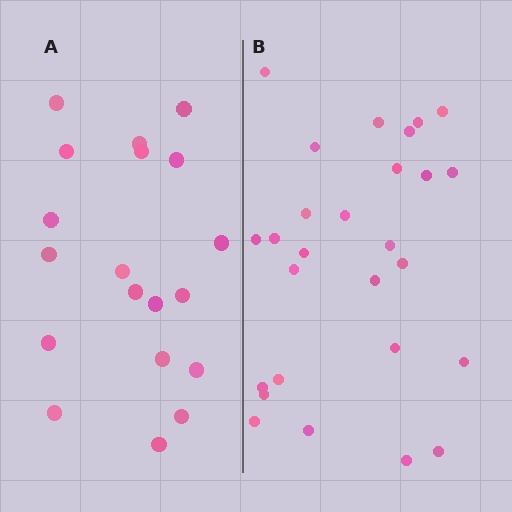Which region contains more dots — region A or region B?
Region B (the right region) has more dots.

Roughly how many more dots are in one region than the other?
Region B has roughly 8 or so more dots than region A.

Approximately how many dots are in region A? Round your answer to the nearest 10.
About 20 dots. (The exact count is 19, which rounds to 20.)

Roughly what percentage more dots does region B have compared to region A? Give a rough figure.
About 40% more.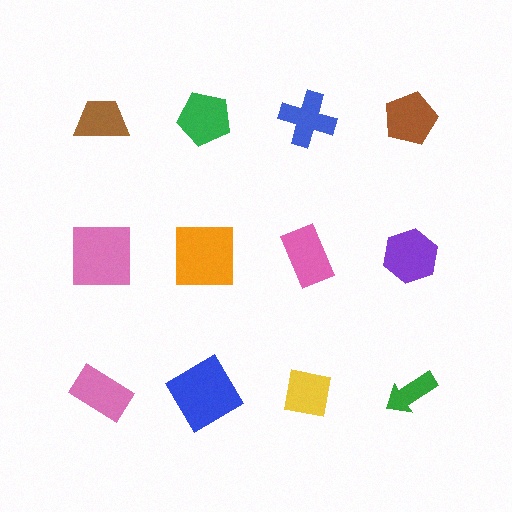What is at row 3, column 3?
A yellow square.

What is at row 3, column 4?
A green arrow.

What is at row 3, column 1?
A pink rectangle.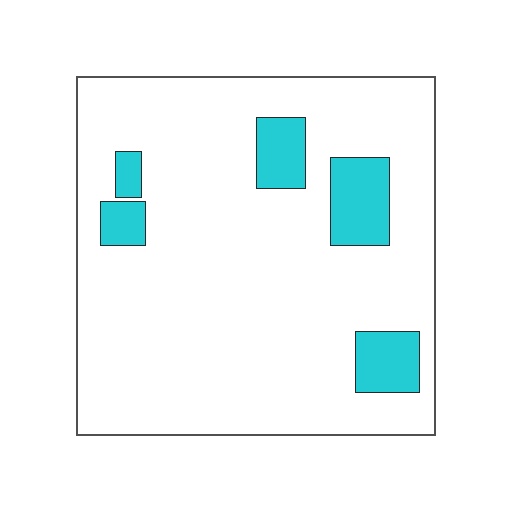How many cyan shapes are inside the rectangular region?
5.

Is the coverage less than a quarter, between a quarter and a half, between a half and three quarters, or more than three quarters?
Less than a quarter.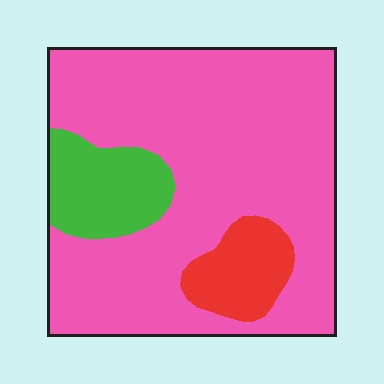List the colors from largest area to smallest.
From largest to smallest: pink, green, red.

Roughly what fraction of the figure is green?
Green covers 13% of the figure.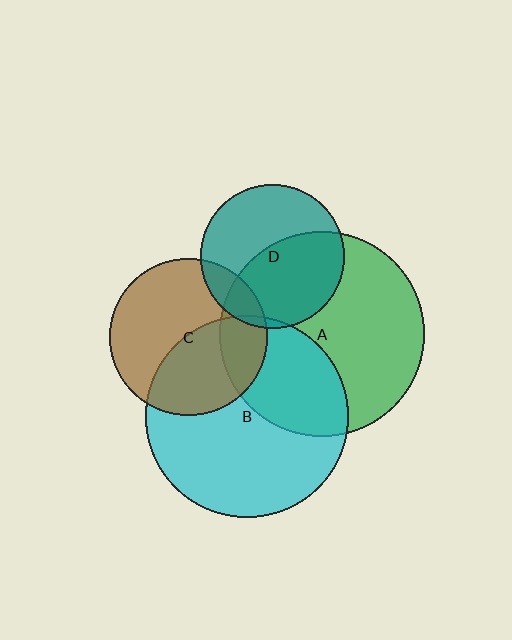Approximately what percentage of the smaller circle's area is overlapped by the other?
Approximately 45%.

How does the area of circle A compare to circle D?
Approximately 2.0 times.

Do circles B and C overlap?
Yes.